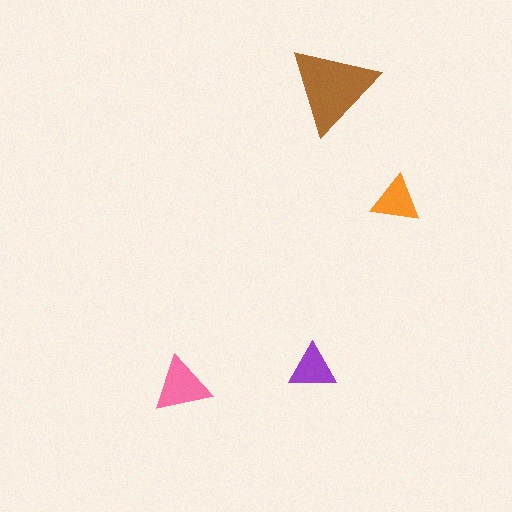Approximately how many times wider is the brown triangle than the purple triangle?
About 2 times wider.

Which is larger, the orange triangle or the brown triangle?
The brown one.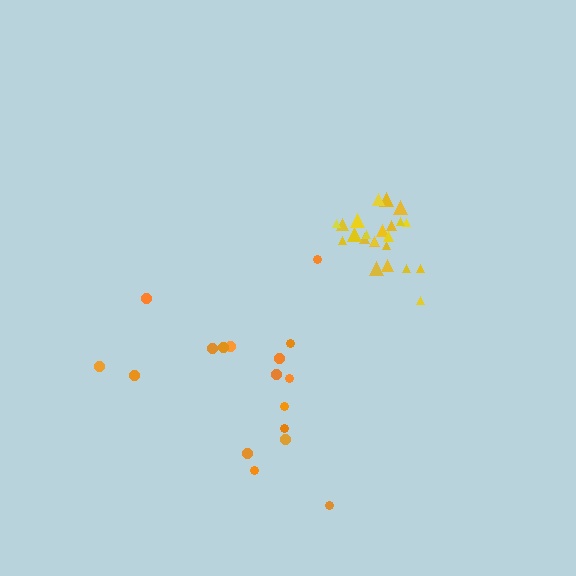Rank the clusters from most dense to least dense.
yellow, orange.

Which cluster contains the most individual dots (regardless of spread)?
Yellow (24).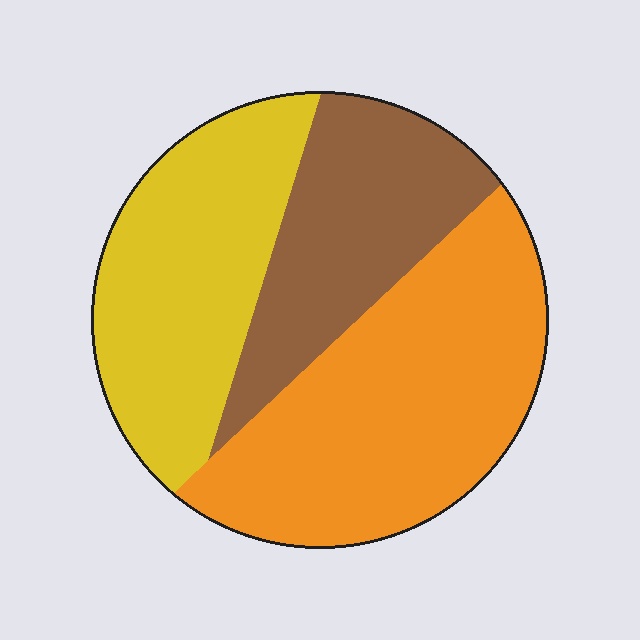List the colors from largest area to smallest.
From largest to smallest: orange, yellow, brown.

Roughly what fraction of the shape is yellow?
Yellow covers about 30% of the shape.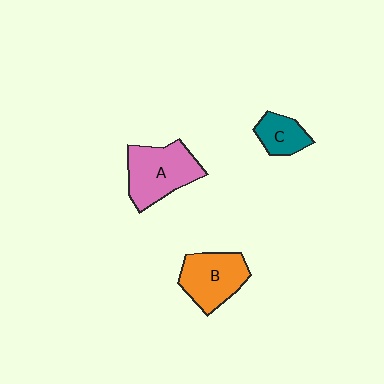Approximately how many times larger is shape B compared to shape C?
Approximately 1.8 times.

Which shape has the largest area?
Shape A (pink).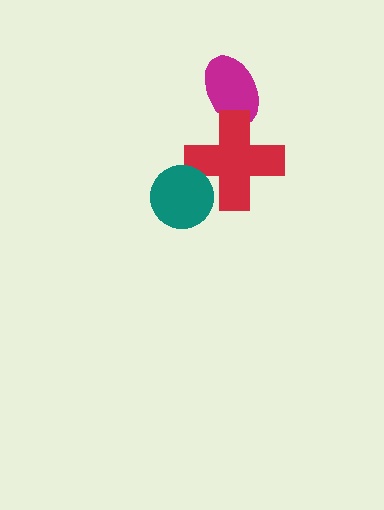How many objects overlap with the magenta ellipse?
1 object overlaps with the magenta ellipse.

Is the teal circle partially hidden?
No, no other shape covers it.